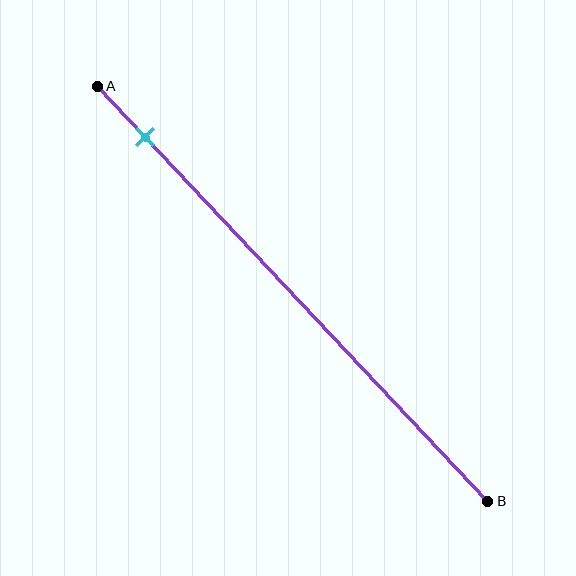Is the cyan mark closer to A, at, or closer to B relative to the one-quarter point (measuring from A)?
The cyan mark is closer to point A than the one-quarter point of segment AB.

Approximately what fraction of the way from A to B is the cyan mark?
The cyan mark is approximately 10% of the way from A to B.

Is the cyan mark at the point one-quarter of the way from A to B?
No, the mark is at about 10% from A, not at the 25% one-quarter point.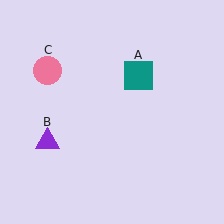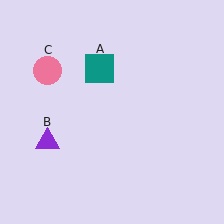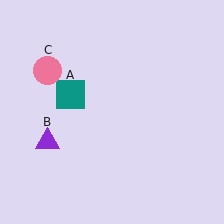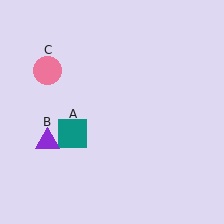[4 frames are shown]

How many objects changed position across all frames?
1 object changed position: teal square (object A).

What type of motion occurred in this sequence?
The teal square (object A) rotated counterclockwise around the center of the scene.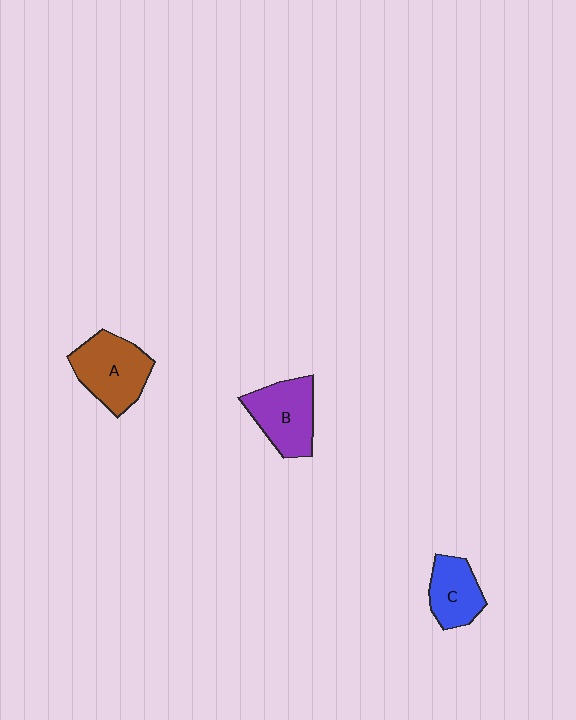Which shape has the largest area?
Shape A (brown).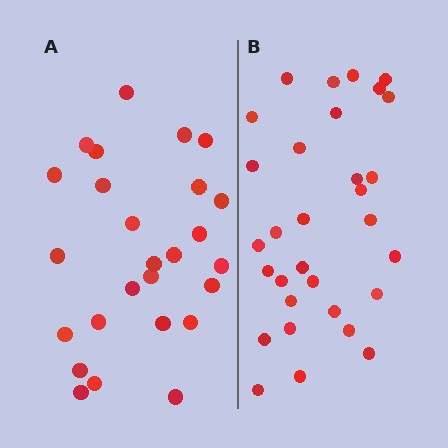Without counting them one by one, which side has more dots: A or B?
Region B (the right region) has more dots.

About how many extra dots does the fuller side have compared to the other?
Region B has about 5 more dots than region A.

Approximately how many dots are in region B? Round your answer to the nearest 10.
About 30 dots. (The exact count is 31, which rounds to 30.)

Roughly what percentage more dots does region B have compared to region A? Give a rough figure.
About 20% more.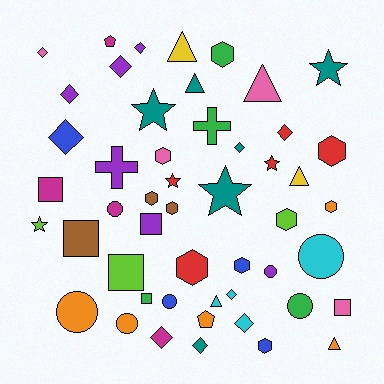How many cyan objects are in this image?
There are 4 cyan objects.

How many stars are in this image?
There are 6 stars.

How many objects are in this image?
There are 50 objects.